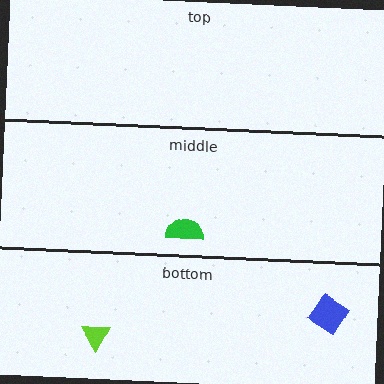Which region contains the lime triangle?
The bottom region.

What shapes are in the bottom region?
The lime triangle, the blue diamond.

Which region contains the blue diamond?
The bottom region.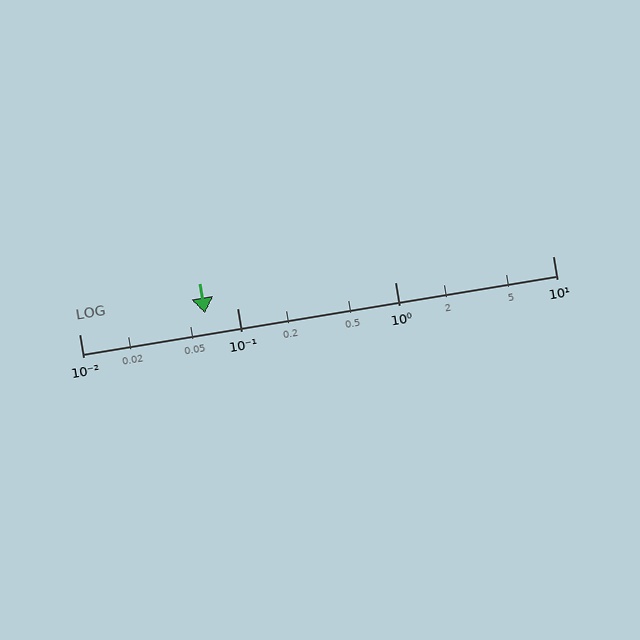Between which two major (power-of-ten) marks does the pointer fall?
The pointer is between 0.01 and 0.1.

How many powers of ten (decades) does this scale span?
The scale spans 3 decades, from 0.01 to 10.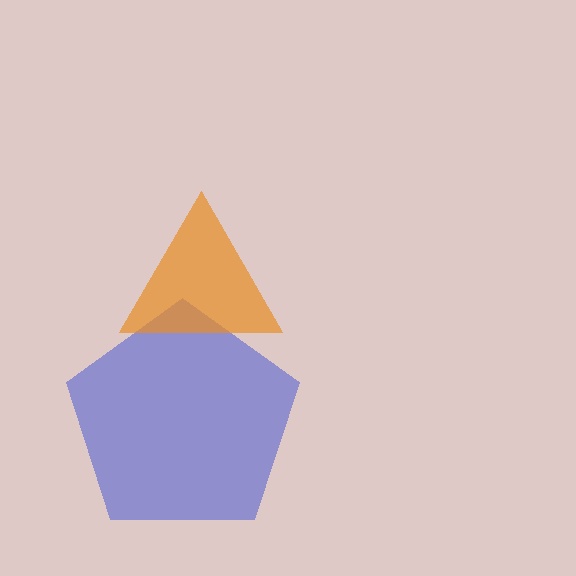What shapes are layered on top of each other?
The layered shapes are: a blue pentagon, an orange triangle.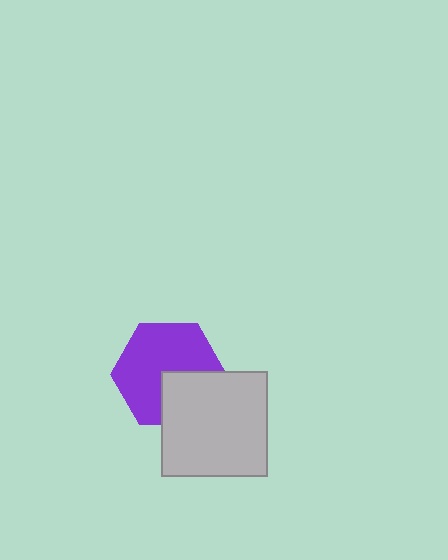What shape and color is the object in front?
The object in front is a light gray rectangle.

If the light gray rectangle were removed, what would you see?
You would see the complete purple hexagon.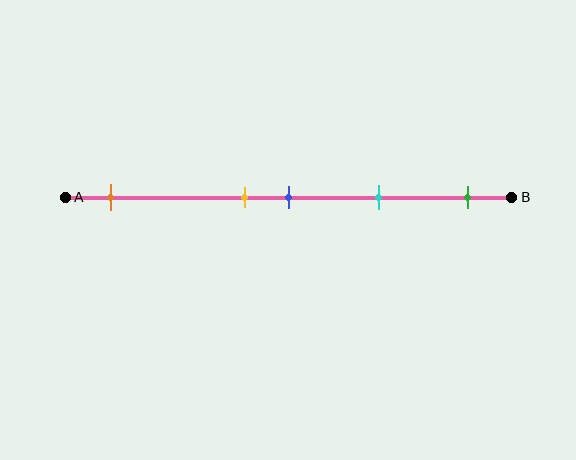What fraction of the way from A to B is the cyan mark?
The cyan mark is approximately 70% (0.7) of the way from A to B.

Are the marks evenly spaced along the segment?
No, the marks are not evenly spaced.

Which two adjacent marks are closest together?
The yellow and blue marks are the closest adjacent pair.